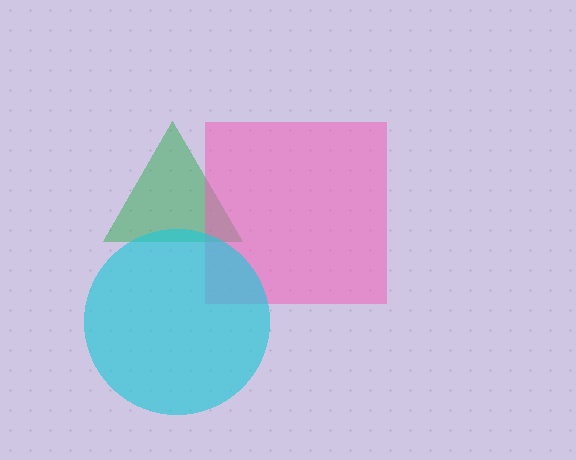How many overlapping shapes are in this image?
There are 3 overlapping shapes in the image.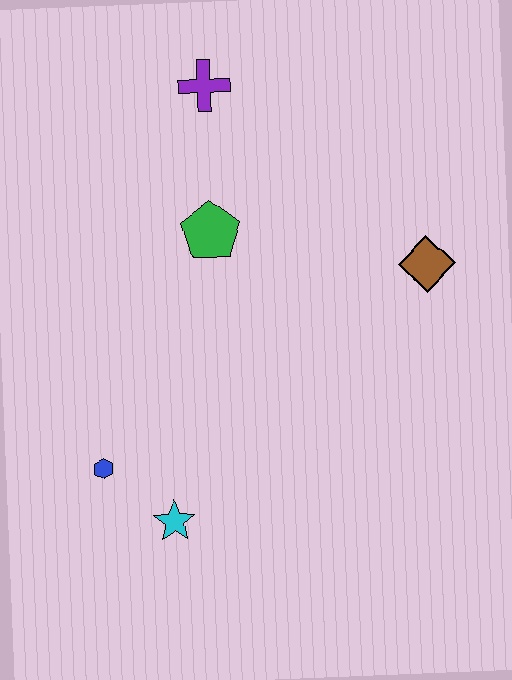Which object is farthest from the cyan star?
The purple cross is farthest from the cyan star.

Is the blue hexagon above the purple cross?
No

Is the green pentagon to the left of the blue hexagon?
No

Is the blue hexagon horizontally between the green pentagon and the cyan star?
No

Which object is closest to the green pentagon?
The purple cross is closest to the green pentagon.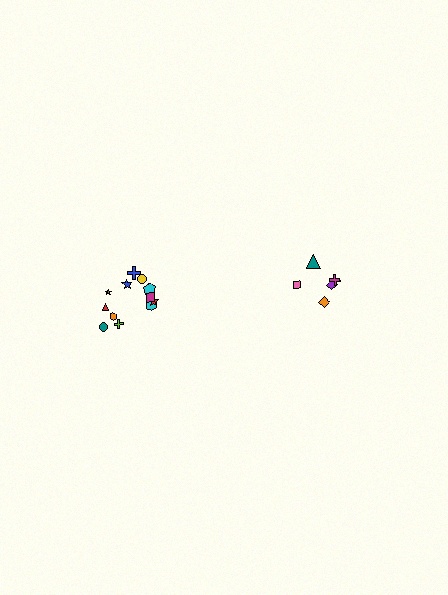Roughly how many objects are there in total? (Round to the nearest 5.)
Roughly 15 objects in total.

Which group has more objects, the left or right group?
The left group.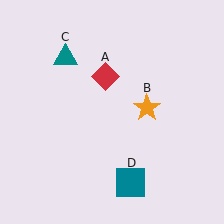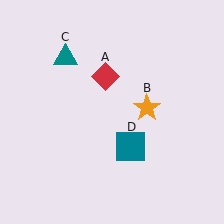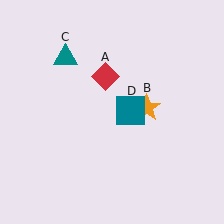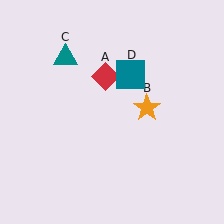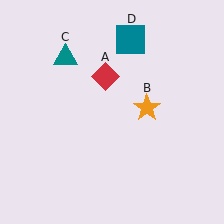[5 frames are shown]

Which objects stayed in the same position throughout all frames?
Red diamond (object A) and orange star (object B) and teal triangle (object C) remained stationary.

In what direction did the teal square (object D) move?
The teal square (object D) moved up.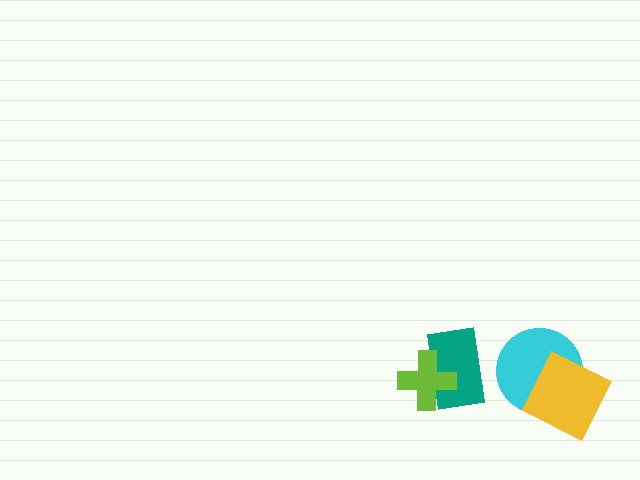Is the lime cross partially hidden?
No, no other shape covers it.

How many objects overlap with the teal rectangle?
1 object overlaps with the teal rectangle.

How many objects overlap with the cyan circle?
1 object overlaps with the cyan circle.